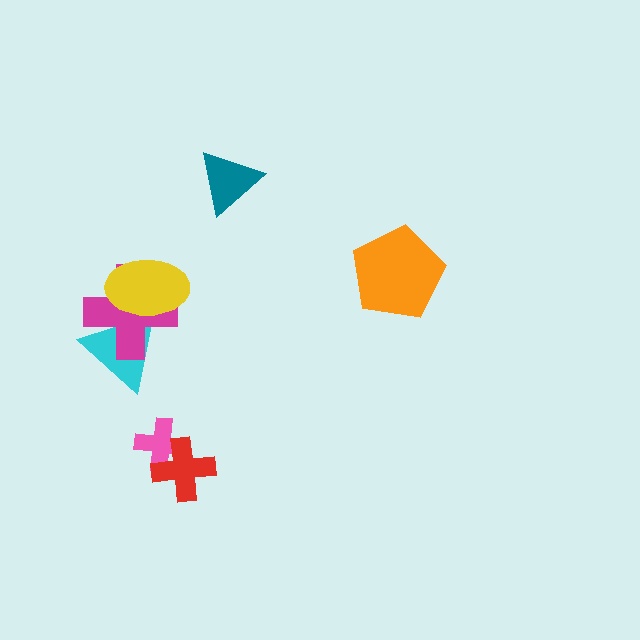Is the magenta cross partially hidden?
Yes, it is partially covered by another shape.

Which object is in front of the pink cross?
The red cross is in front of the pink cross.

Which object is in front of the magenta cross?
The yellow ellipse is in front of the magenta cross.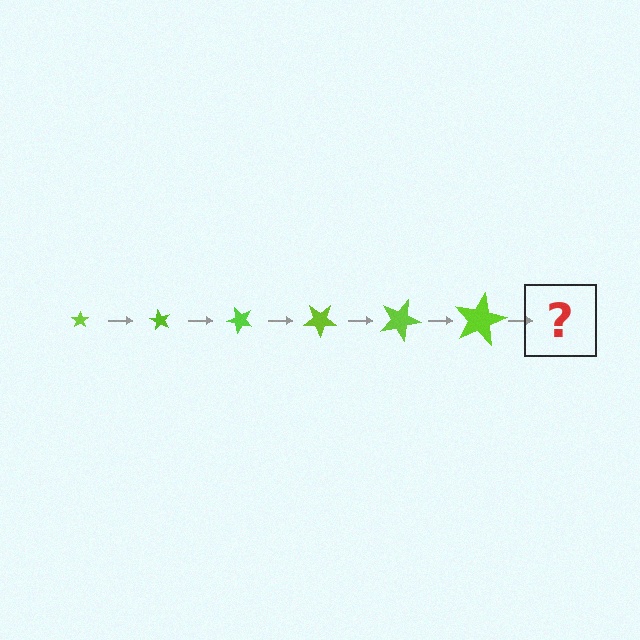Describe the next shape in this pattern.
It should be a star, larger than the previous one and rotated 360 degrees from the start.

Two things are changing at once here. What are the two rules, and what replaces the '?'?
The two rules are that the star grows larger each step and it rotates 60 degrees each step. The '?' should be a star, larger than the previous one and rotated 360 degrees from the start.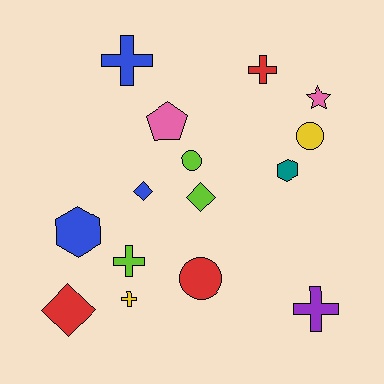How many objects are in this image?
There are 15 objects.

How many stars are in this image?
There is 1 star.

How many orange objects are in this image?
There are no orange objects.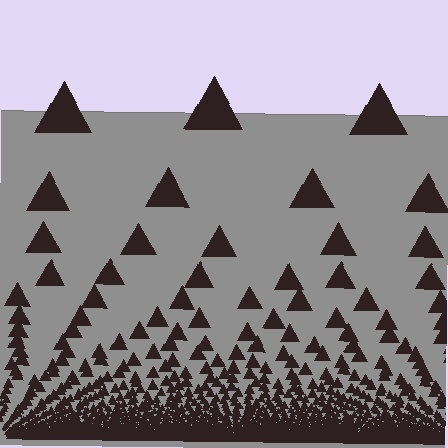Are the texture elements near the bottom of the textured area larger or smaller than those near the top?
Smaller. The gradient is inverted — elements near the bottom are smaller and denser.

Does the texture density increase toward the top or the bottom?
Density increases toward the bottom.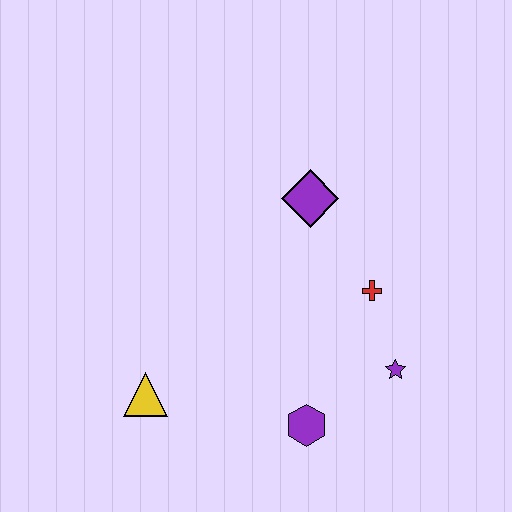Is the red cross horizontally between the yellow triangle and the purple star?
Yes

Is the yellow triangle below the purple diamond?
Yes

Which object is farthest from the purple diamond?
The yellow triangle is farthest from the purple diamond.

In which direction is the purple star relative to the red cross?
The purple star is below the red cross.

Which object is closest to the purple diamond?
The red cross is closest to the purple diamond.